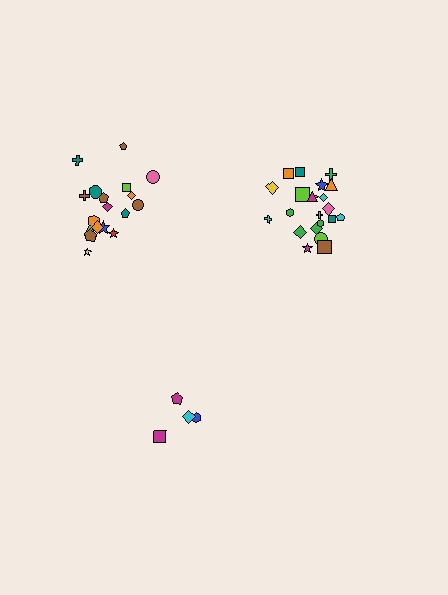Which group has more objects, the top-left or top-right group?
The top-right group.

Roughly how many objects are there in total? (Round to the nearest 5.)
Roughly 45 objects in total.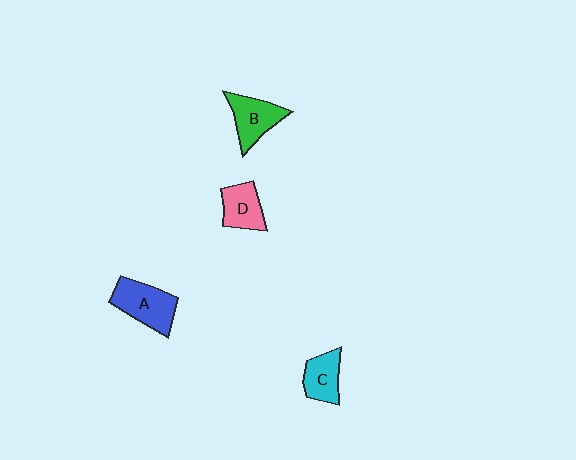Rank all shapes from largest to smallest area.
From largest to smallest: A (blue), B (green), D (pink), C (cyan).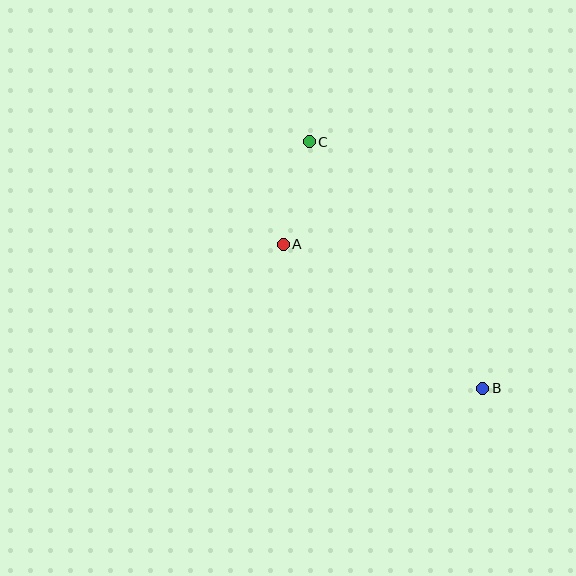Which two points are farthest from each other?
Points B and C are farthest from each other.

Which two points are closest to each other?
Points A and C are closest to each other.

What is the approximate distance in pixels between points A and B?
The distance between A and B is approximately 246 pixels.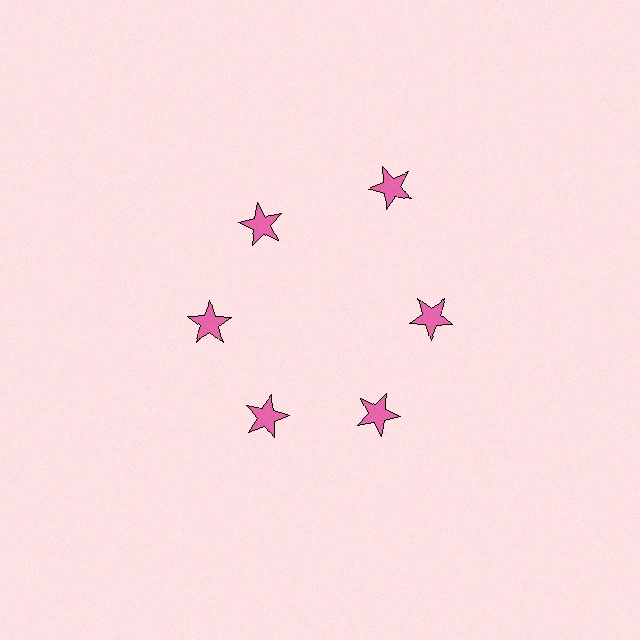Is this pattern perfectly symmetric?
No. The 6 pink stars are arranged in a ring, but one element near the 1 o'clock position is pushed outward from the center, breaking the 6-fold rotational symmetry.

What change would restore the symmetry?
The symmetry would be restored by moving it inward, back onto the ring so that all 6 stars sit at equal angles and equal distance from the center.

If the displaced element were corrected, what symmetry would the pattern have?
It would have 6-fold rotational symmetry — the pattern would map onto itself every 60 degrees.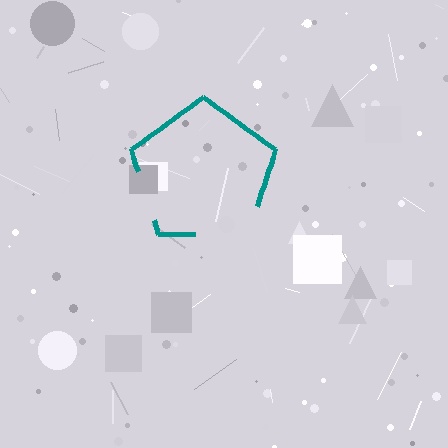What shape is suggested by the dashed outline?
The dashed outline suggests a pentagon.